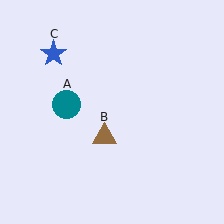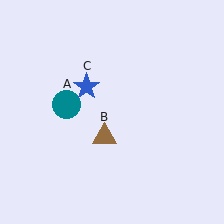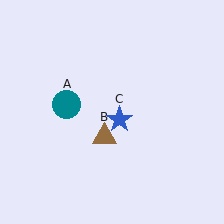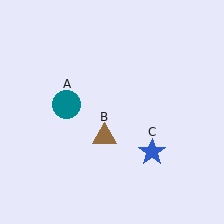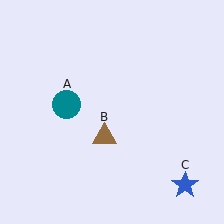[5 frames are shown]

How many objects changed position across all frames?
1 object changed position: blue star (object C).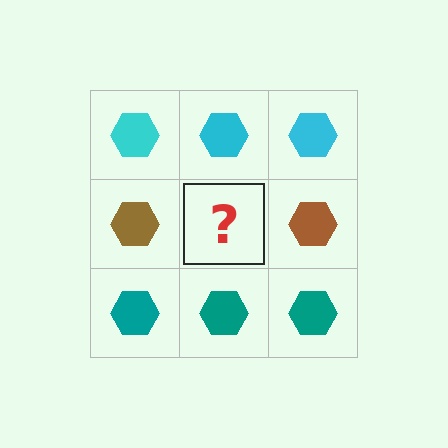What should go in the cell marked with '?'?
The missing cell should contain a brown hexagon.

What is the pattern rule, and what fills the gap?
The rule is that each row has a consistent color. The gap should be filled with a brown hexagon.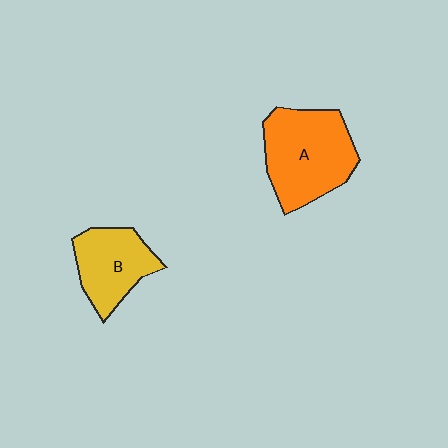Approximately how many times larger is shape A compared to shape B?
Approximately 1.4 times.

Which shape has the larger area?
Shape A (orange).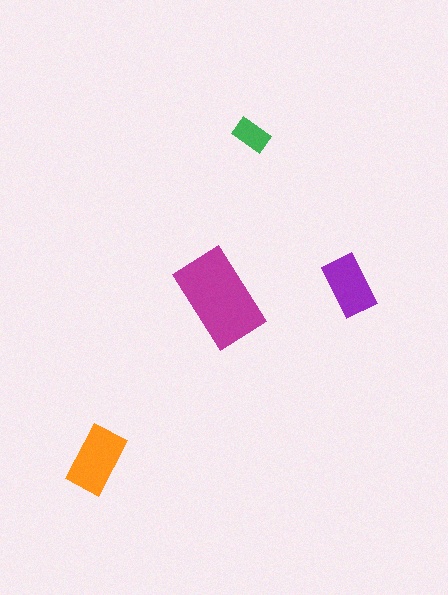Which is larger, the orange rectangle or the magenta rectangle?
The magenta one.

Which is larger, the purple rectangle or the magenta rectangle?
The magenta one.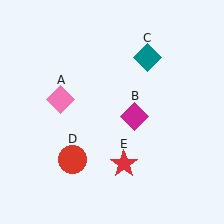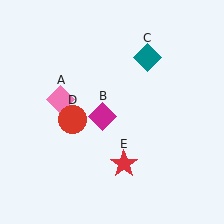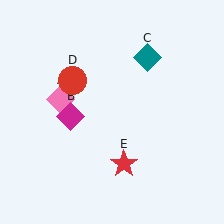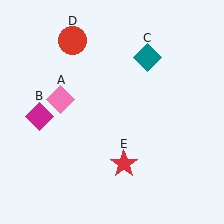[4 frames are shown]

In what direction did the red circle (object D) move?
The red circle (object D) moved up.